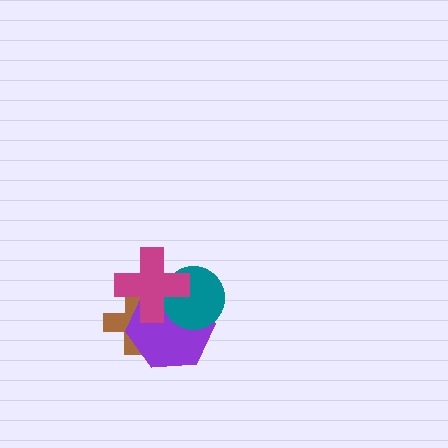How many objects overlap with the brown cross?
2 objects overlap with the brown cross.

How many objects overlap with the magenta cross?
3 objects overlap with the magenta cross.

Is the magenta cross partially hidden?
No, no other shape covers it.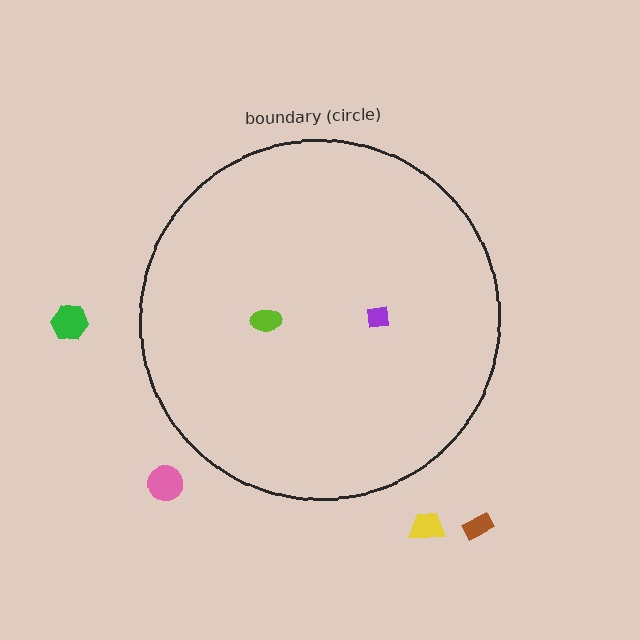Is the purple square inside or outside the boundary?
Inside.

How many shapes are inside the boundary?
2 inside, 4 outside.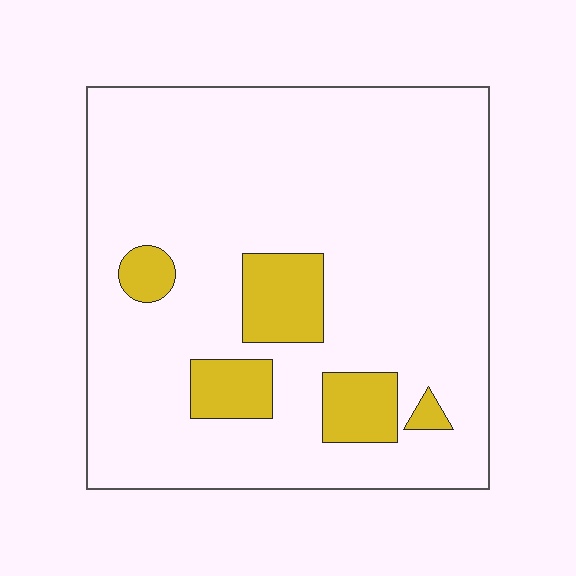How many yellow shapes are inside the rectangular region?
5.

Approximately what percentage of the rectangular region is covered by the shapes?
Approximately 15%.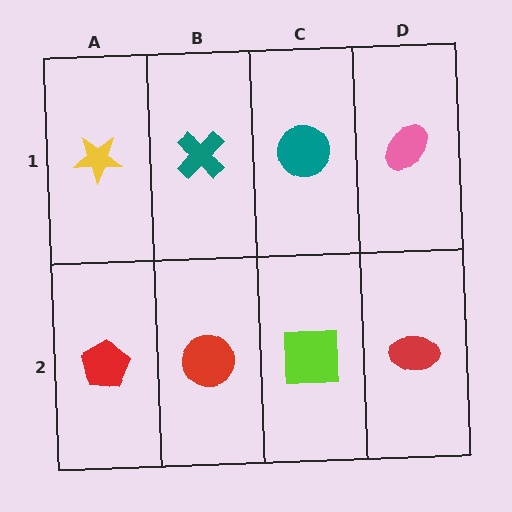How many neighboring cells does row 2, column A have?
2.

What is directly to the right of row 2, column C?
A red ellipse.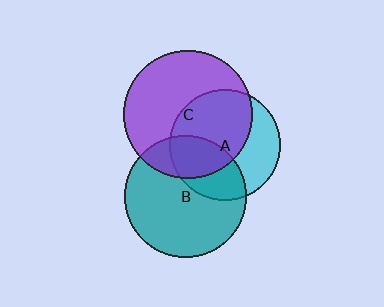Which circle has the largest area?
Circle C (purple).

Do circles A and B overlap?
Yes.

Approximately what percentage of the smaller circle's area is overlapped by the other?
Approximately 35%.